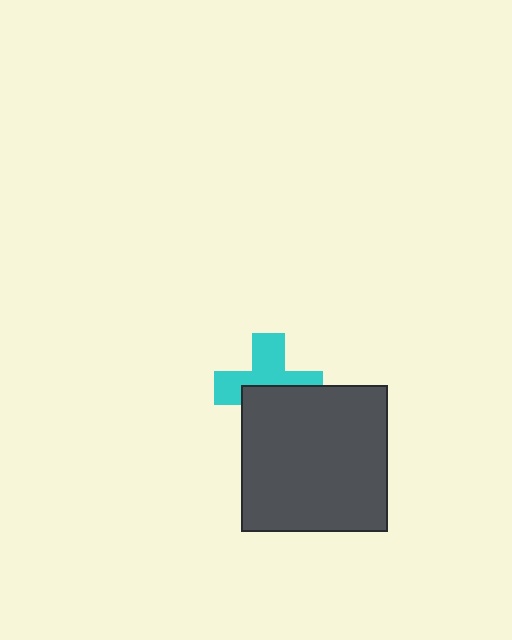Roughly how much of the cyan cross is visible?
About half of it is visible (roughly 54%).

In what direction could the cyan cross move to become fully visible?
The cyan cross could move up. That would shift it out from behind the dark gray square entirely.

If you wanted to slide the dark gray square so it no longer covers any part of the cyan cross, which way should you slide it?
Slide it down — that is the most direct way to separate the two shapes.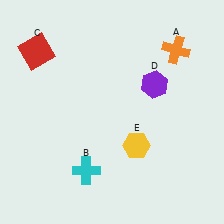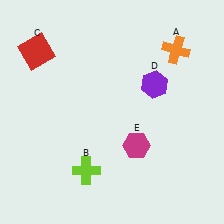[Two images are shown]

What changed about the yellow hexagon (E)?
In Image 1, E is yellow. In Image 2, it changed to magenta.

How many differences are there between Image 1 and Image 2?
There are 2 differences between the two images.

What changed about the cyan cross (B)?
In Image 1, B is cyan. In Image 2, it changed to lime.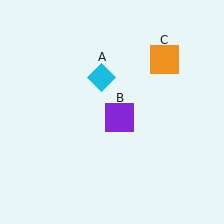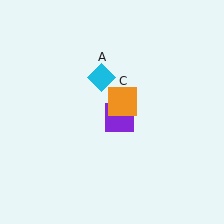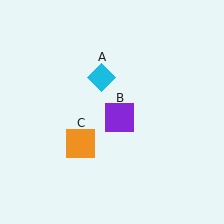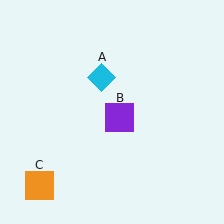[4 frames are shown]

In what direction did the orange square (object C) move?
The orange square (object C) moved down and to the left.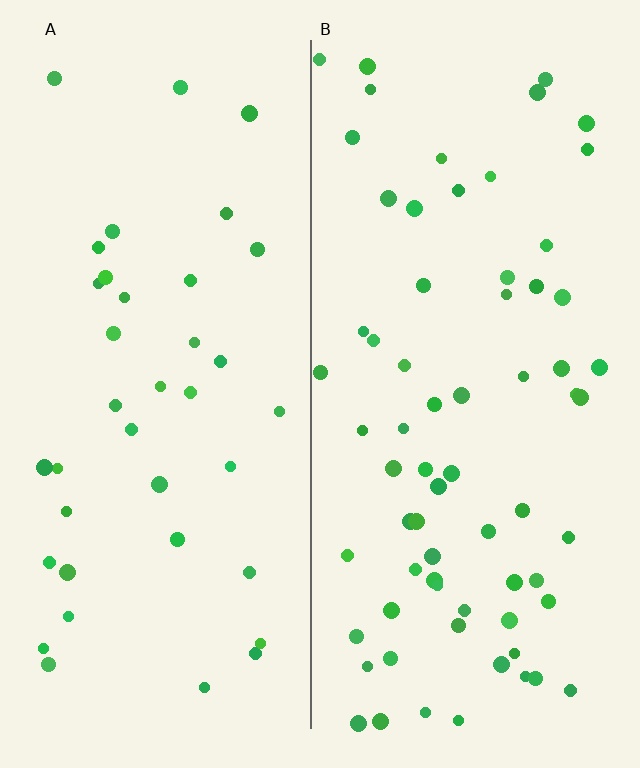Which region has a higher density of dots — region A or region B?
B (the right).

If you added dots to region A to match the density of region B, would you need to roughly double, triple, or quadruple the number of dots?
Approximately double.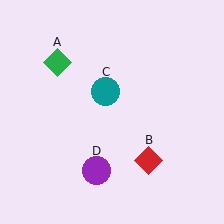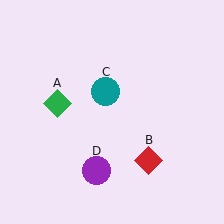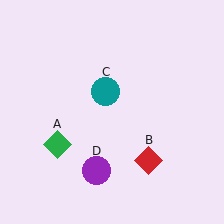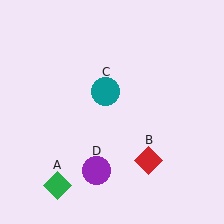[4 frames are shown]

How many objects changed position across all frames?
1 object changed position: green diamond (object A).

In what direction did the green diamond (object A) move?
The green diamond (object A) moved down.